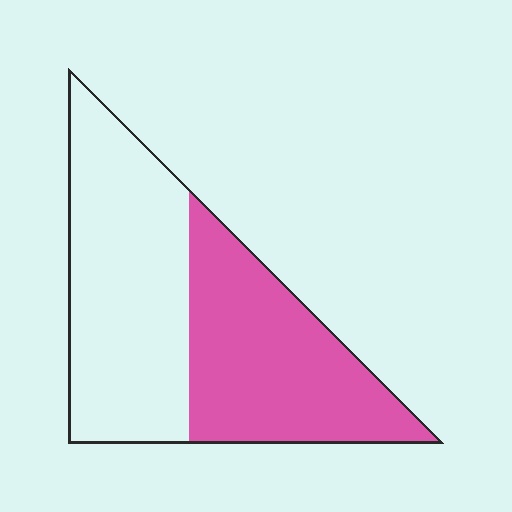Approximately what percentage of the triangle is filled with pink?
Approximately 45%.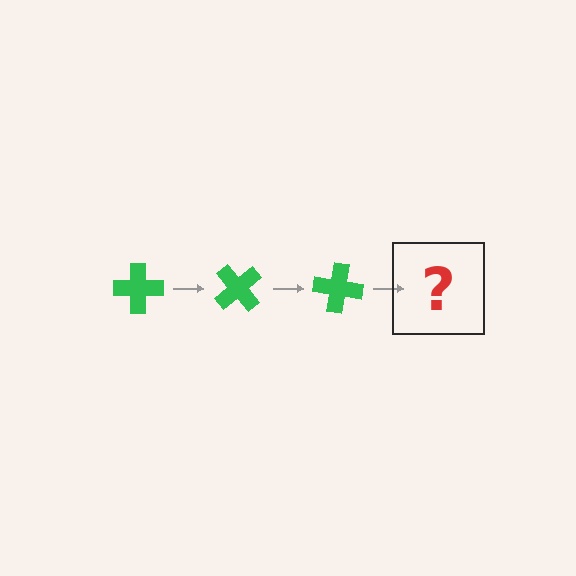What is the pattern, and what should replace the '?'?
The pattern is that the cross rotates 50 degrees each step. The '?' should be a green cross rotated 150 degrees.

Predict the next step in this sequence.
The next step is a green cross rotated 150 degrees.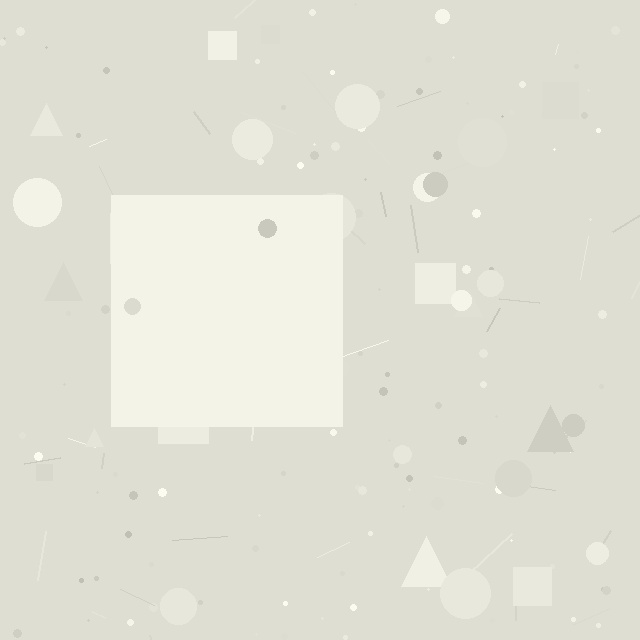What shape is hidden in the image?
A square is hidden in the image.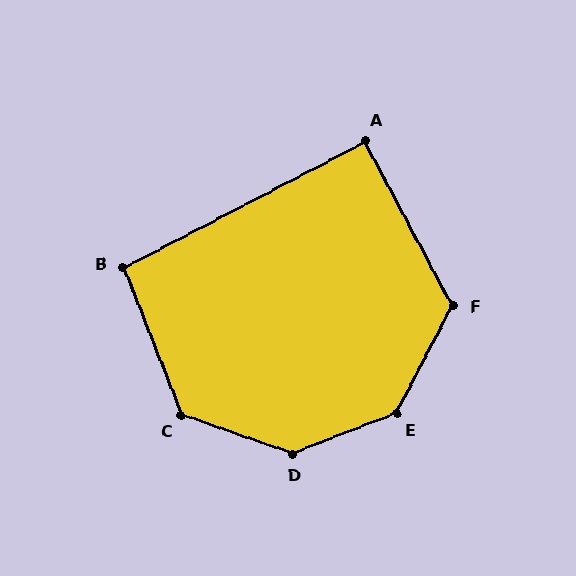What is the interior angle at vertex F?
Approximately 124 degrees (obtuse).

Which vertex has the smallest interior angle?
A, at approximately 91 degrees.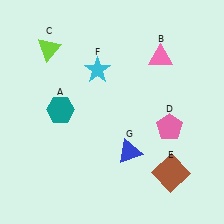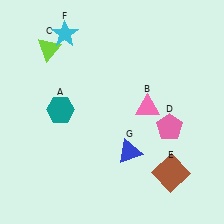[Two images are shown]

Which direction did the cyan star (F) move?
The cyan star (F) moved up.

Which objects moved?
The objects that moved are: the pink triangle (B), the cyan star (F).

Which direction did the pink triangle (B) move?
The pink triangle (B) moved down.